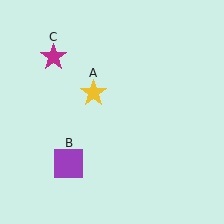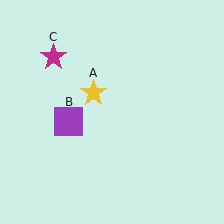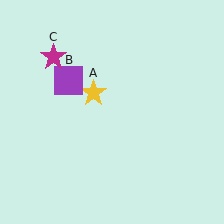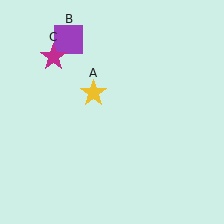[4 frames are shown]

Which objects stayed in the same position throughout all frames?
Yellow star (object A) and magenta star (object C) remained stationary.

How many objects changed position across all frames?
1 object changed position: purple square (object B).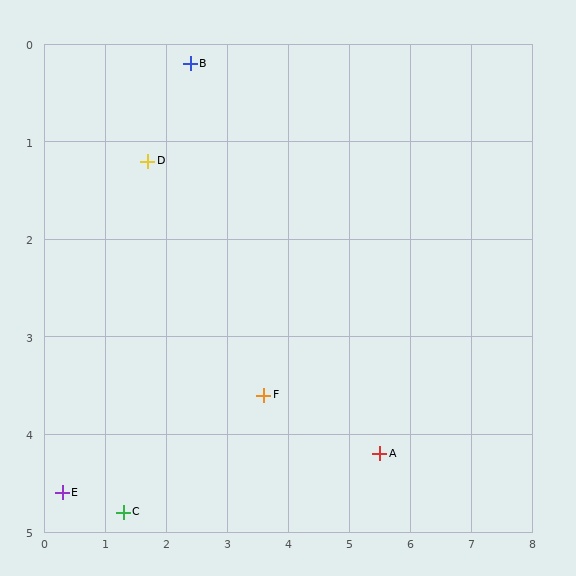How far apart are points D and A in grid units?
Points D and A are about 4.8 grid units apart.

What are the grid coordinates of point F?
Point F is at approximately (3.6, 3.6).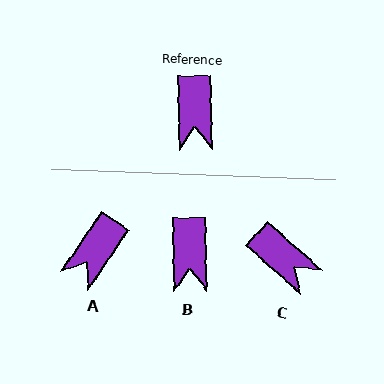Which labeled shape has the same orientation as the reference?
B.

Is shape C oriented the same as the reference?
No, it is off by about 47 degrees.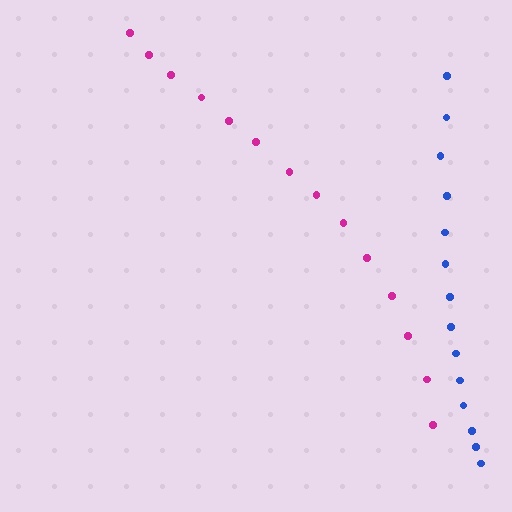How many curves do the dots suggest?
There are 2 distinct paths.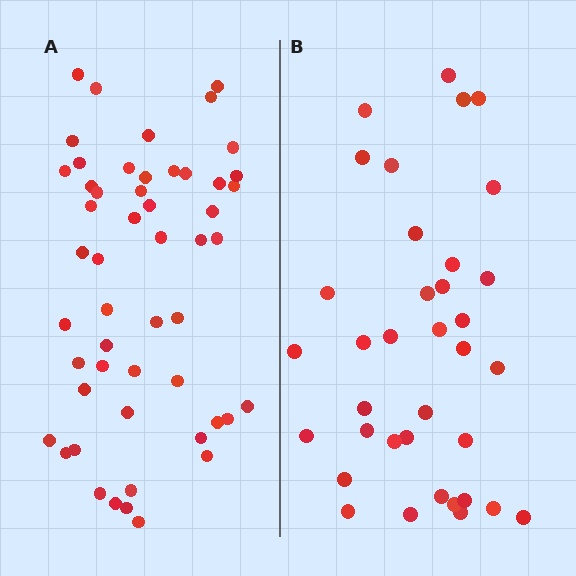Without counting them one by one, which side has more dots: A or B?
Region A (the left region) has more dots.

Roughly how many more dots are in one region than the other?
Region A has approximately 15 more dots than region B.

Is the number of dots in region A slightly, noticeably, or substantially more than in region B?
Region A has noticeably more, but not dramatically so. The ratio is roughly 1.4 to 1.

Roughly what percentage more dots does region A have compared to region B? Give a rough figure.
About 45% more.